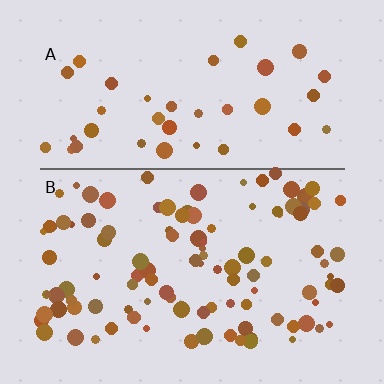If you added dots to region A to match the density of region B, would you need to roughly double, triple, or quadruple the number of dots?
Approximately triple.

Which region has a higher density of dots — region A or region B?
B (the bottom).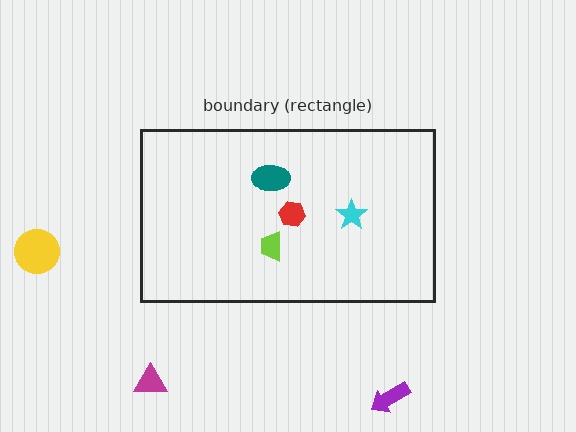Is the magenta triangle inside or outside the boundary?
Outside.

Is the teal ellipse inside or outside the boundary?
Inside.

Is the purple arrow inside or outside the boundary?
Outside.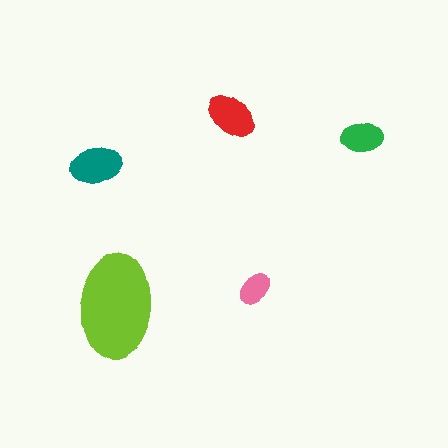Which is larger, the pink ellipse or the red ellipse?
The red one.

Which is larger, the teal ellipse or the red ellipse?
The teal one.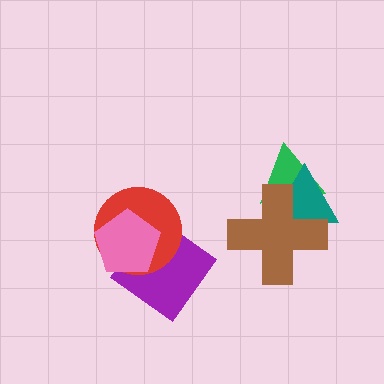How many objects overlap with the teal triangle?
2 objects overlap with the teal triangle.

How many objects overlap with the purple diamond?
2 objects overlap with the purple diamond.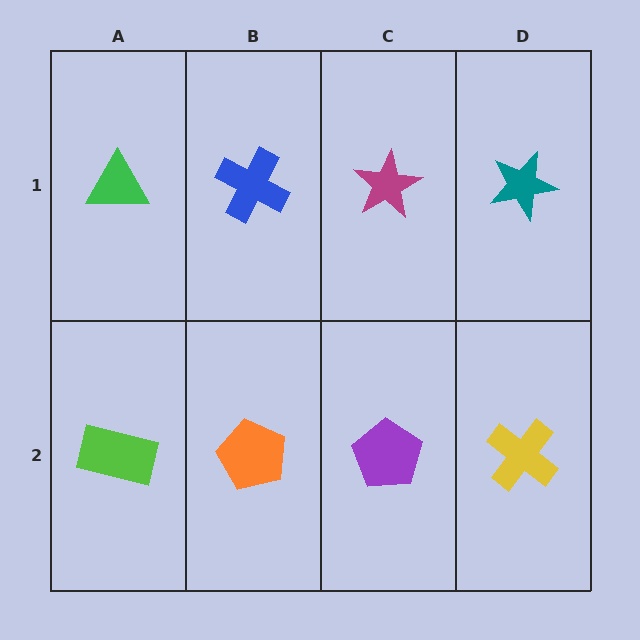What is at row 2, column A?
A lime rectangle.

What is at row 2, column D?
A yellow cross.